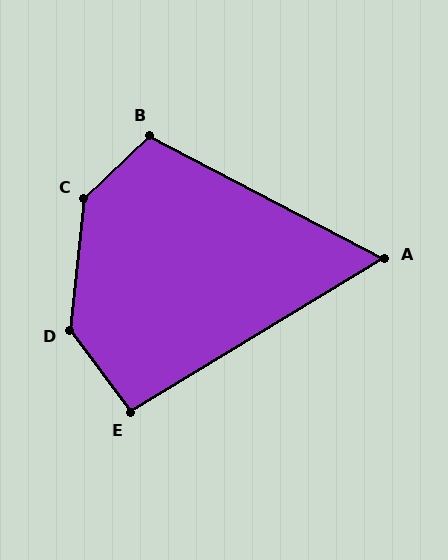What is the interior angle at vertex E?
Approximately 95 degrees (obtuse).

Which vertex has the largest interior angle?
C, at approximately 140 degrees.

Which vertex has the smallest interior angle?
A, at approximately 59 degrees.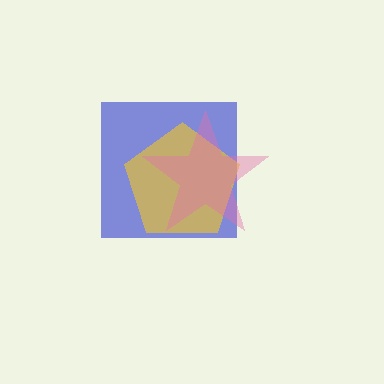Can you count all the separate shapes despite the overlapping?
Yes, there are 3 separate shapes.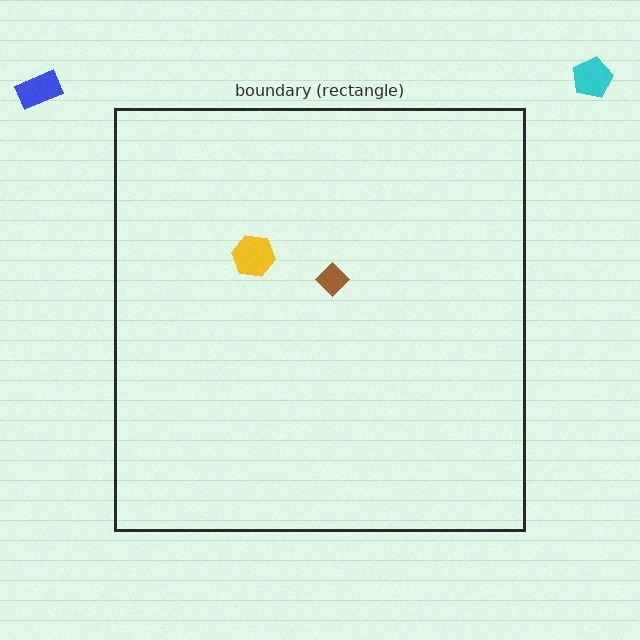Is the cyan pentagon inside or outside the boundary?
Outside.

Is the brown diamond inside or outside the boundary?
Inside.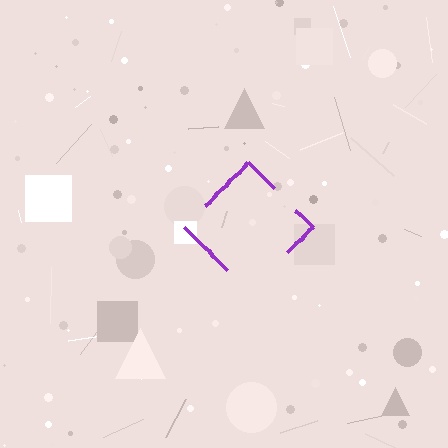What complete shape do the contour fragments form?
The contour fragments form a diamond.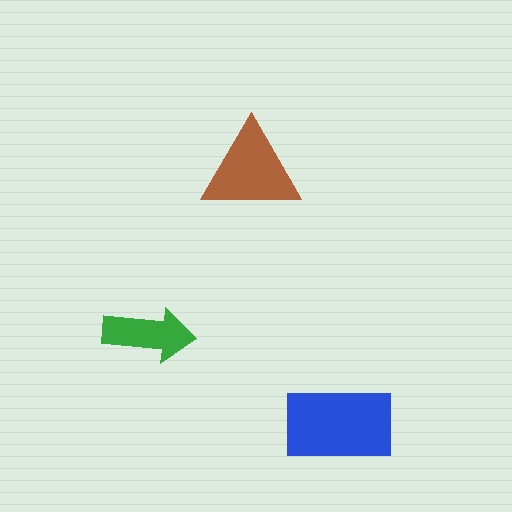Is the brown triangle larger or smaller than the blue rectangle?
Smaller.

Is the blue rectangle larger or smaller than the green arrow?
Larger.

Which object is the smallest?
The green arrow.